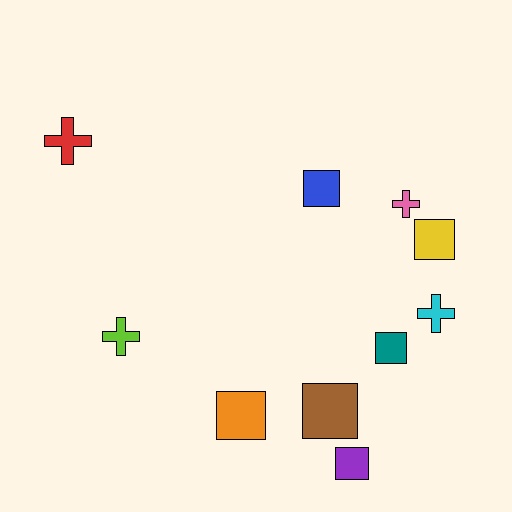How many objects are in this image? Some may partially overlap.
There are 10 objects.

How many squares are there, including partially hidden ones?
There are 6 squares.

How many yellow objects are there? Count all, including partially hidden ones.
There is 1 yellow object.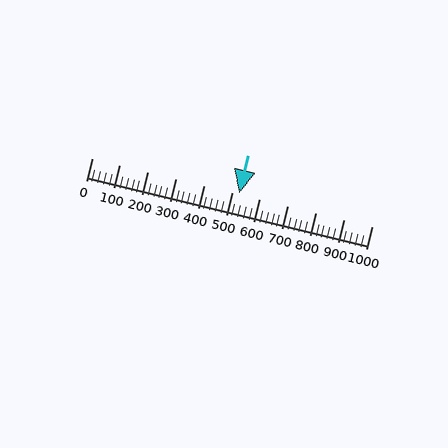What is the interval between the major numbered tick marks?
The major tick marks are spaced 100 units apart.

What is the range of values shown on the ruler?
The ruler shows values from 0 to 1000.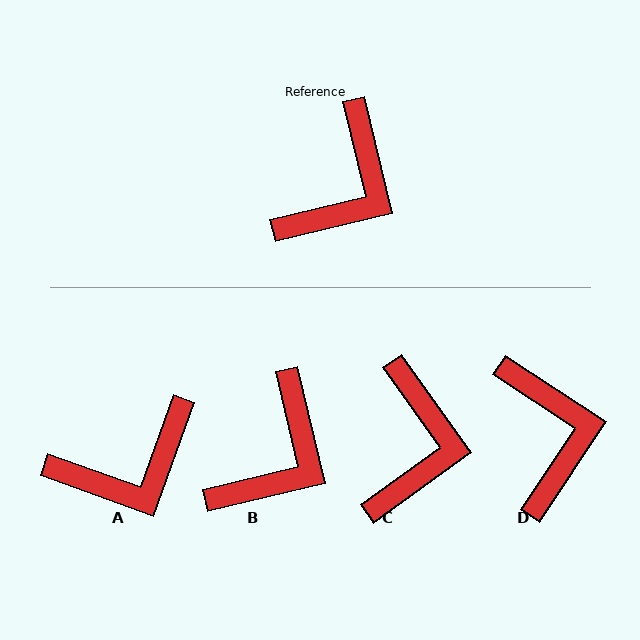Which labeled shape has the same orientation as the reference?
B.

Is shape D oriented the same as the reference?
No, it is off by about 43 degrees.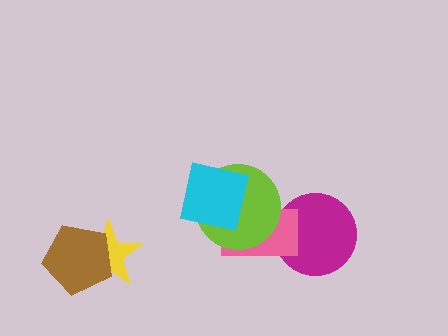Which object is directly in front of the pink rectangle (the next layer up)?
The lime circle is directly in front of the pink rectangle.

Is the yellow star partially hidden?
Yes, it is partially covered by another shape.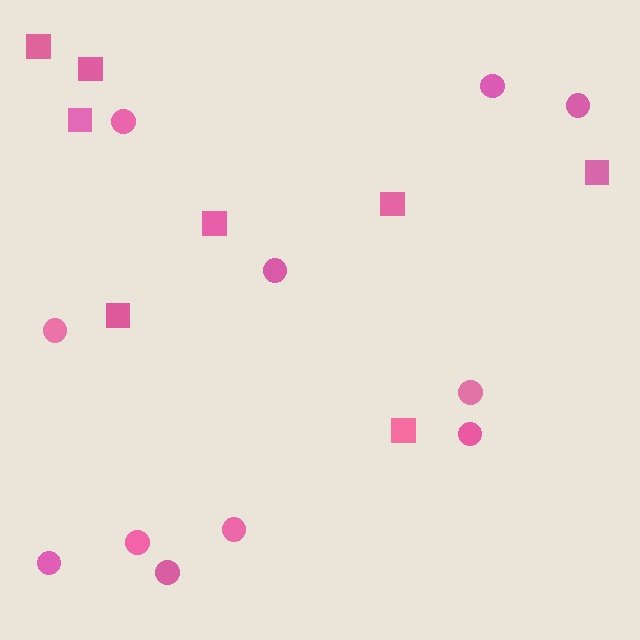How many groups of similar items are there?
There are 2 groups: one group of squares (8) and one group of circles (11).